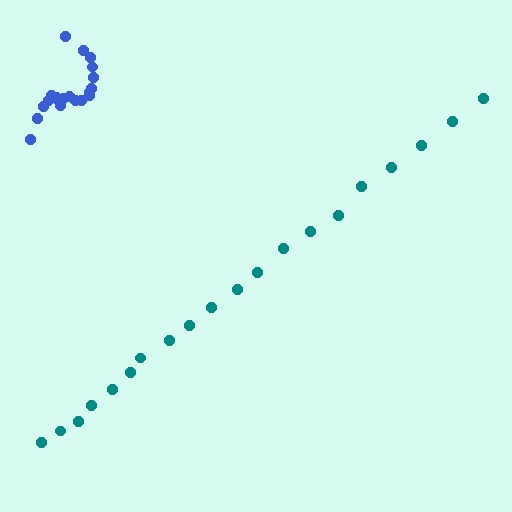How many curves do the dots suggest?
There are 2 distinct paths.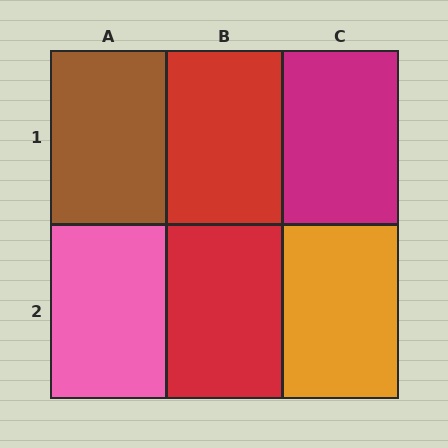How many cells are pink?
1 cell is pink.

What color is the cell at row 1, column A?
Brown.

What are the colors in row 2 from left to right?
Pink, red, orange.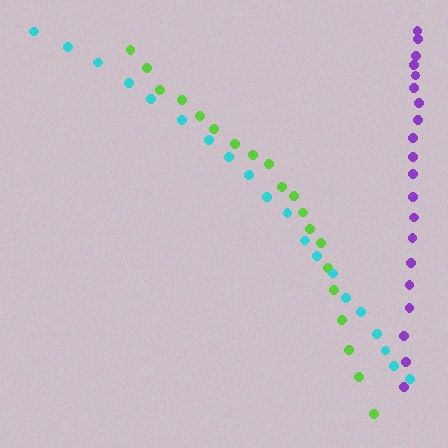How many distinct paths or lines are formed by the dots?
There are 3 distinct paths.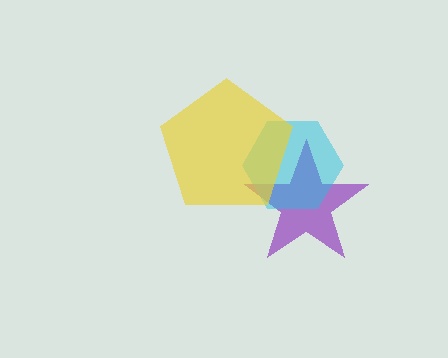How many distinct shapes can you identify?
There are 3 distinct shapes: a purple star, a cyan hexagon, a yellow pentagon.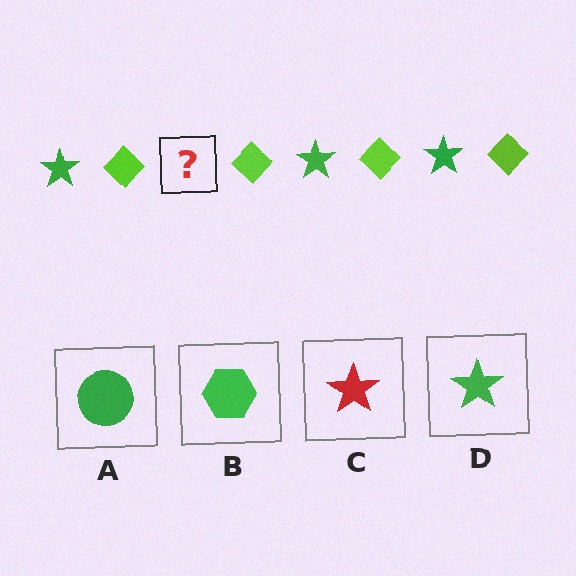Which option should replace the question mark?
Option D.